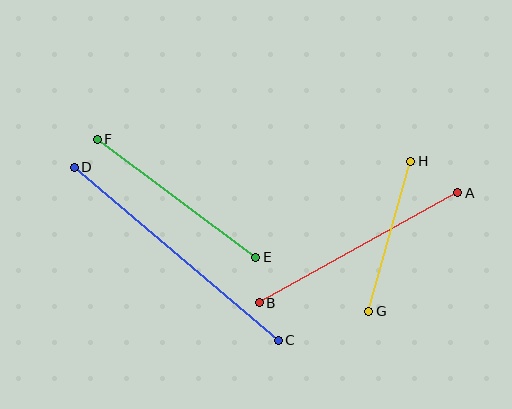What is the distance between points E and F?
The distance is approximately 198 pixels.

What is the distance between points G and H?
The distance is approximately 156 pixels.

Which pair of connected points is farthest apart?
Points C and D are farthest apart.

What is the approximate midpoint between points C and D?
The midpoint is at approximately (176, 254) pixels.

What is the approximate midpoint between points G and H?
The midpoint is at approximately (390, 236) pixels.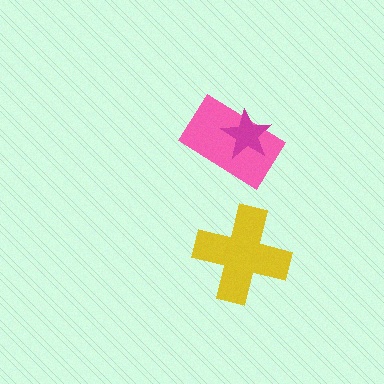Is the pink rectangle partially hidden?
Yes, it is partially covered by another shape.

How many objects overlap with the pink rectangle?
1 object overlaps with the pink rectangle.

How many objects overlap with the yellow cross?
0 objects overlap with the yellow cross.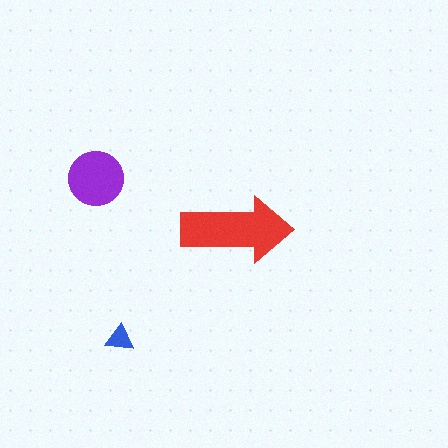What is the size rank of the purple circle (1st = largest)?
2nd.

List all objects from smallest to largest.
The blue triangle, the purple circle, the red arrow.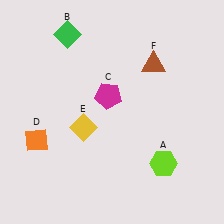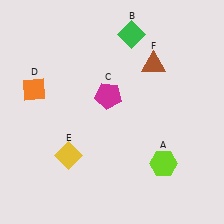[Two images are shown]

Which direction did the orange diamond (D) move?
The orange diamond (D) moved up.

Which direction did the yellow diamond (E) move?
The yellow diamond (E) moved down.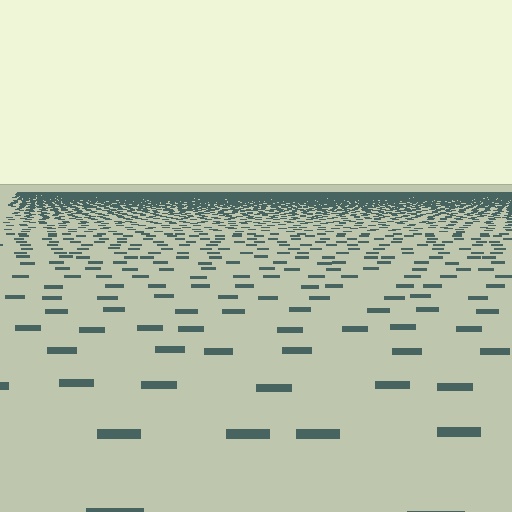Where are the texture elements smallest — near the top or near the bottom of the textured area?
Near the top.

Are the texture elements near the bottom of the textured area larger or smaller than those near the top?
Larger. Near the bottom, elements are closer to the viewer and appear at a bigger on-screen size.